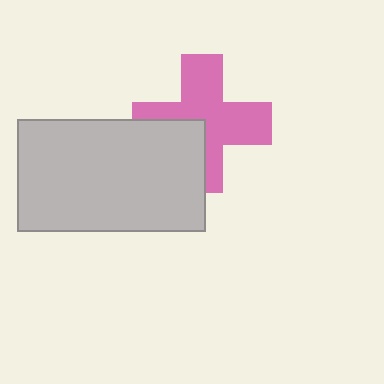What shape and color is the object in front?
The object in front is a light gray rectangle.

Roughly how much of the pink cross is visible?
Most of it is visible (roughly 70%).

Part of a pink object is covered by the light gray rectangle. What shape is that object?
It is a cross.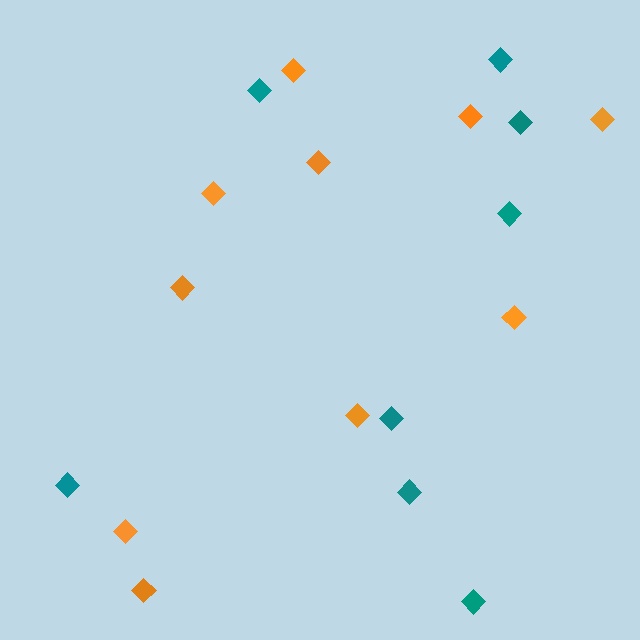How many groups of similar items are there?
There are 2 groups: one group of teal diamonds (8) and one group of orange diamonds (10).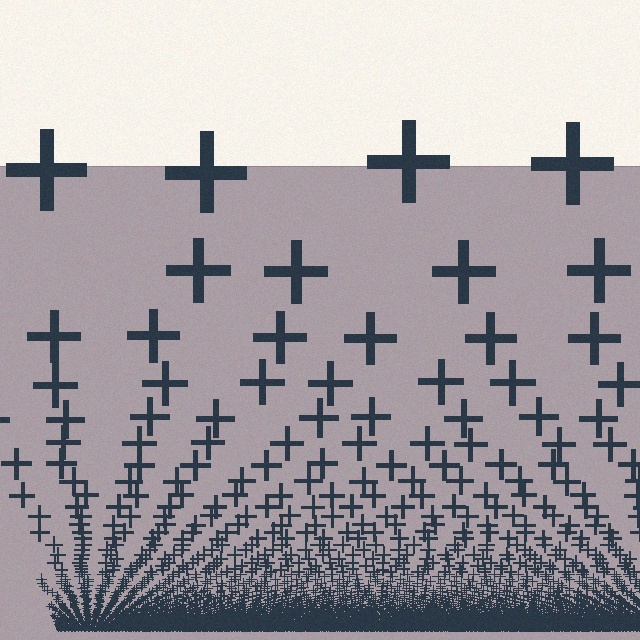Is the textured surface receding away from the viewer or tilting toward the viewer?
The surface appears to tilt toward the viewer. Texture elements get larger and sparser toward the top.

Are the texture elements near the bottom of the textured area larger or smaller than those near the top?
Smaller. The gradient is inverted — elements near the bottom are smaller and denser.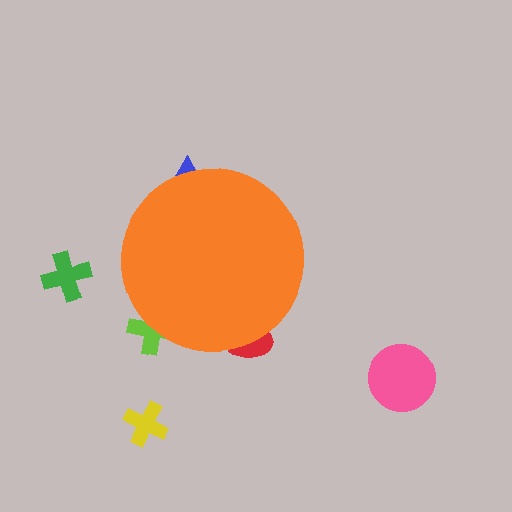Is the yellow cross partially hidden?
No, the yellow cross is fully visible.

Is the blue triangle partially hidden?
Yes, the blue triangle is partially hidden behind the orange circle.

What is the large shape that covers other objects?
An orange circle.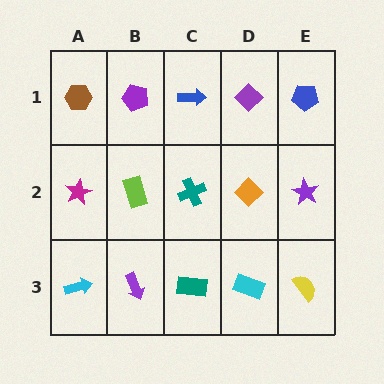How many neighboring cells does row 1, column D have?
3.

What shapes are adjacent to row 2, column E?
A blue pentagon (row 1, column E), a yellow semicircle (row 3, column E), an orange diamond (row 2, column D).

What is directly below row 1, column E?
A purple star.